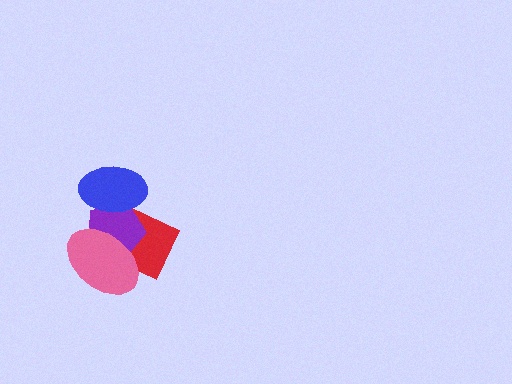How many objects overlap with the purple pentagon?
3 objects overlap with the purple pentagon.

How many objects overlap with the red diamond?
3 objects overlap with the red diamond.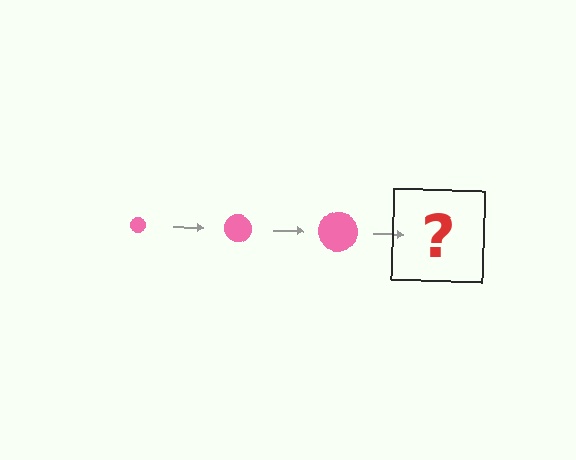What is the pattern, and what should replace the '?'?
The pattern is that the circle gets progressively larger each step. The '?' should be a pink circle, larger than the previous one.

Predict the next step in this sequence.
The next step is a pink circle, larger than the previous one.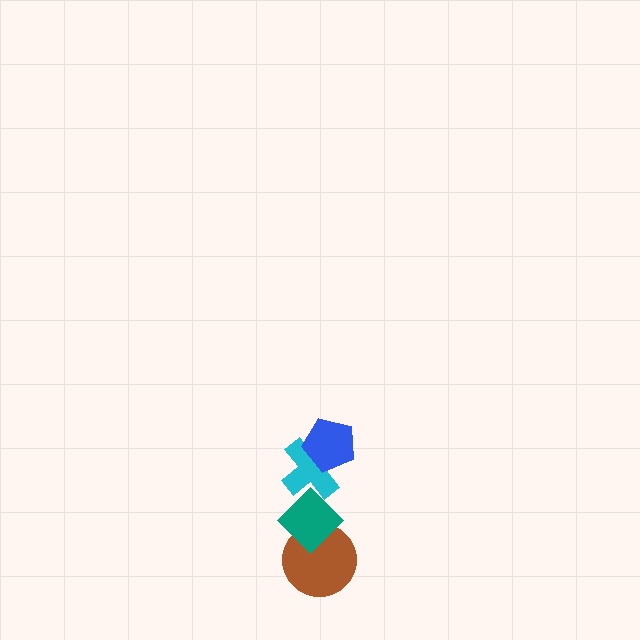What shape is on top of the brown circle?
The teal diamond is on top of the brown circle.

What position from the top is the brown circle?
The brown circle is 4th from the top.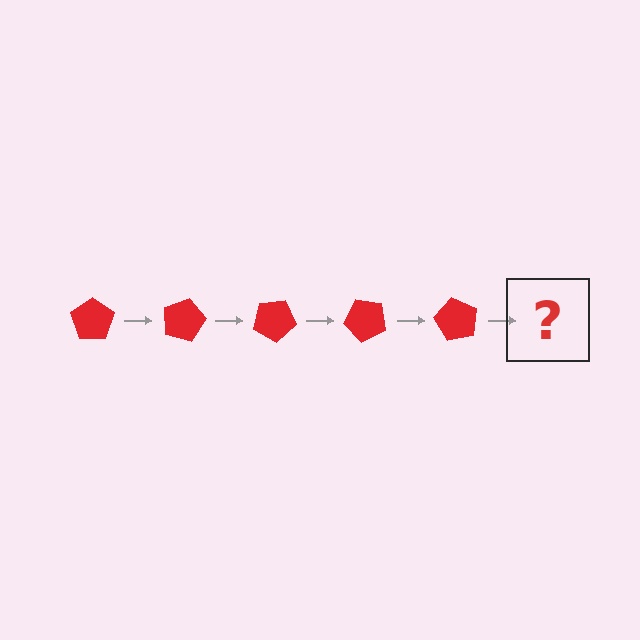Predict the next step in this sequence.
The next step is a red pentagon rotated 75 degrees.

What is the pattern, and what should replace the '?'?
The pattern is that the pentagon rotates 15 degrees each step. The '?' should be a red pentagon rotated 75 degrees.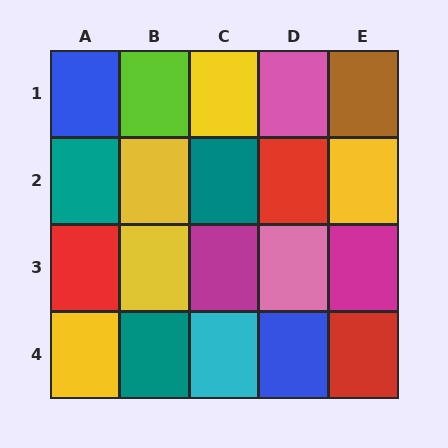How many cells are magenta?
2 cells are magenta.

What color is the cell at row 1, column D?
Pink.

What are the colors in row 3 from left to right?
Red, yellow, magenta, pink, magenta.